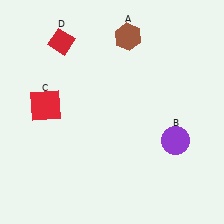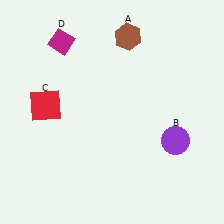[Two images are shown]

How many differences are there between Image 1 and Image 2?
There is 1 difference between the two images.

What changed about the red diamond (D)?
In Image 1, D is red. In Image 2, it changed to magenta.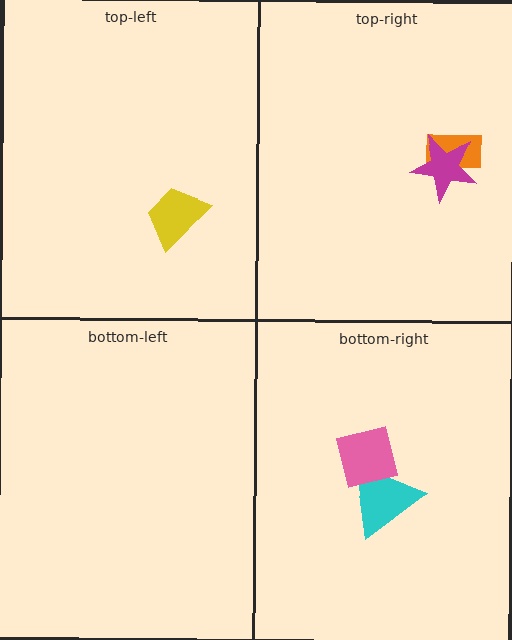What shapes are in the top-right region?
The orange rectangle, the magenta star.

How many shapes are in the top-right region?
2.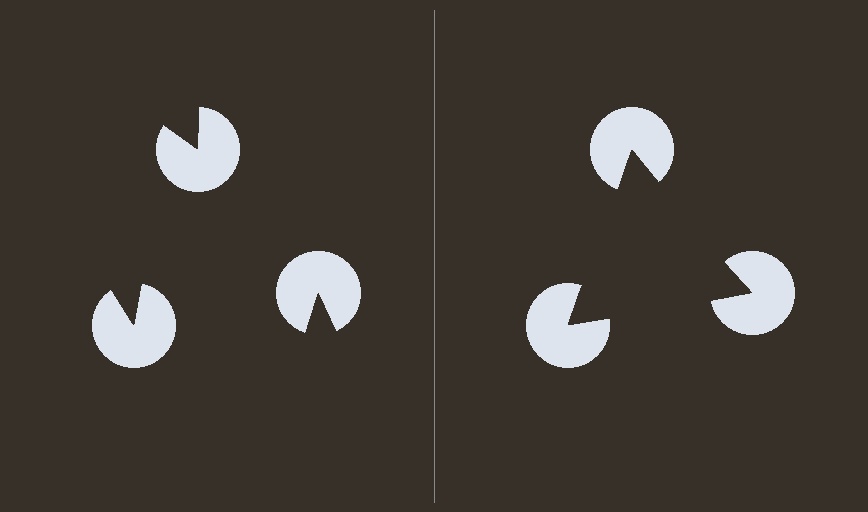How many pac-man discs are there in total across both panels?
6 — 3 on each side.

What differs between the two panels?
The pac-man discs are positioned identically on both sides; only the wedge orientations differ. On the right they align to a triangle; on the left they are misaligned.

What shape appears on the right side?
An illusory triangle.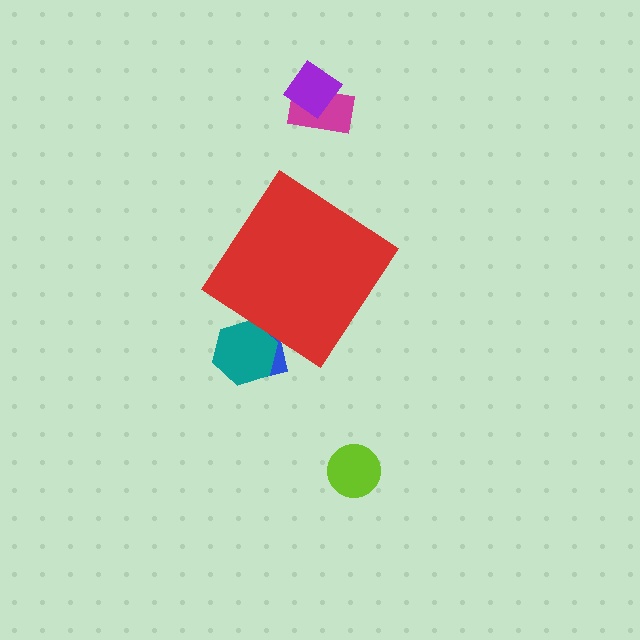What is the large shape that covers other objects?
A red diamond.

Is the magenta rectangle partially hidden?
No, the magenta rectangle is fully visible.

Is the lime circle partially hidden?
No, the lime circle is fully visible.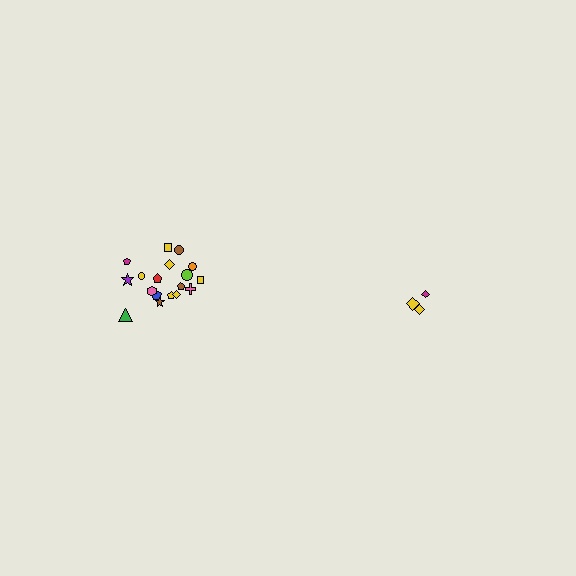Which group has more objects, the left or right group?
The left group.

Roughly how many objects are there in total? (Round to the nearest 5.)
Roughly 20 objects in total.